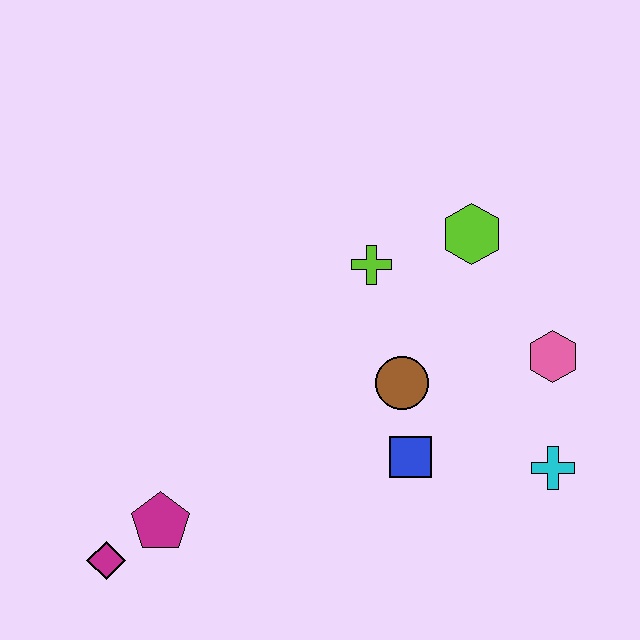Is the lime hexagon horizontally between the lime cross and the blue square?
No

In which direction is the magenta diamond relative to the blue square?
The magenta diamond is to the left of the blue square.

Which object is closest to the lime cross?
The lime hexagon is closest to the lime cross.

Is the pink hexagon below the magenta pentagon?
No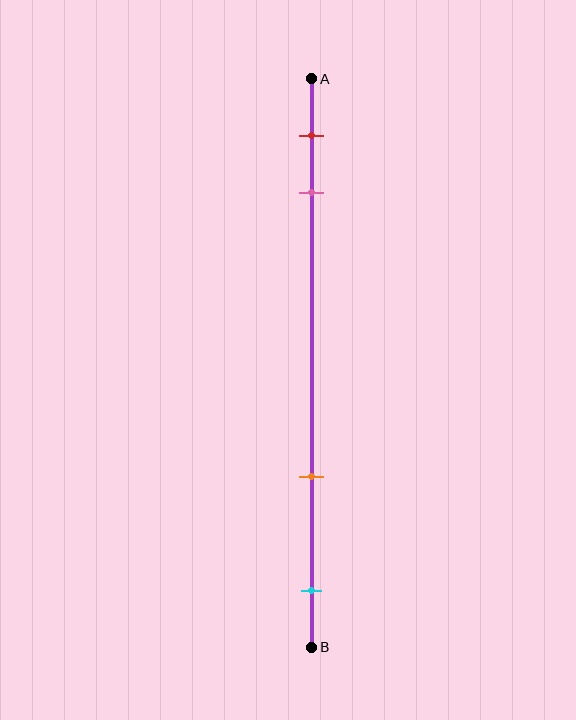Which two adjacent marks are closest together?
The red and pink marks are the closest adjacent pair.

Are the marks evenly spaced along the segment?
No, the marks are not evenly spaced.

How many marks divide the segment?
There are 4 marks dividing the segment.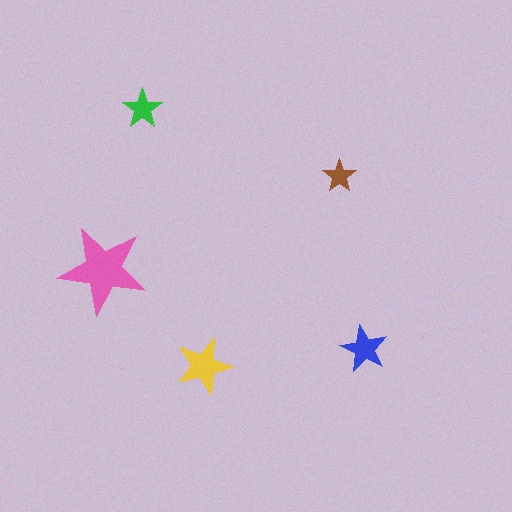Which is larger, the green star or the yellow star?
The yellow one.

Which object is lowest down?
The yellow star is bottommost.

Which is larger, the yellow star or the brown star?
The yellow one.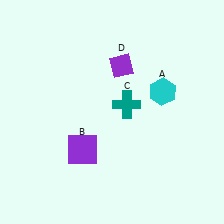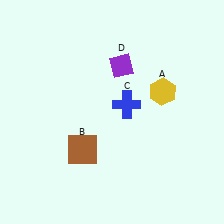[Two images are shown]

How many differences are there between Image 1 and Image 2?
There are 3 differences between the two images.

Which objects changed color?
A changed from cyan to yellow. B changed from purple to brown. C changed from teal to blue.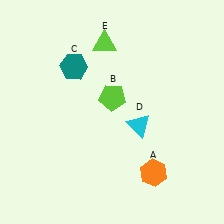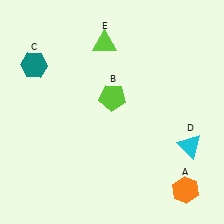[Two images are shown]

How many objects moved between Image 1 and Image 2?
3 objects moved between the two images.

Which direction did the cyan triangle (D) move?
The cyan triangle (D) moved right.